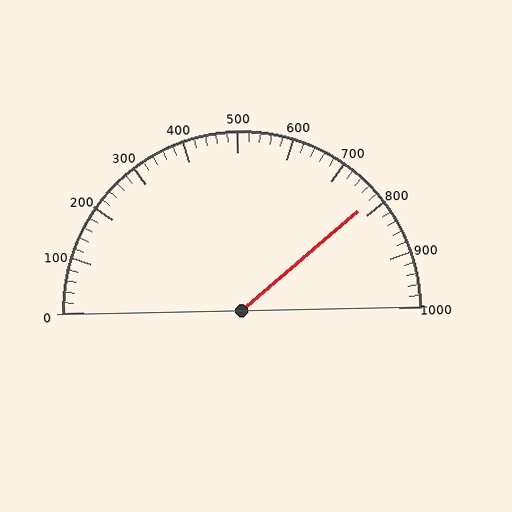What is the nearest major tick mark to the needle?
The nearest major tick mark is 800.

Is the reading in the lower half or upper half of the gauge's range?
The reading is in the upper half of the range (0 to 1000).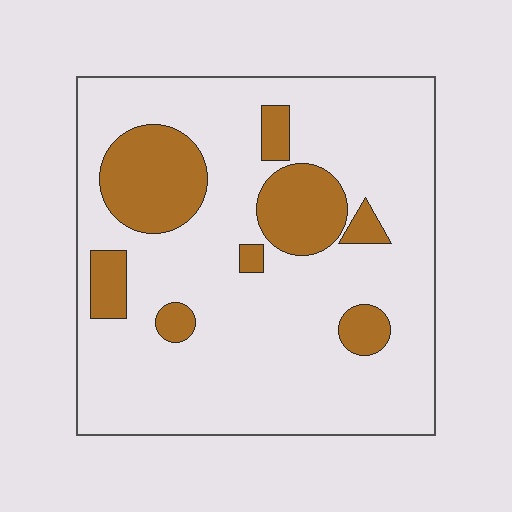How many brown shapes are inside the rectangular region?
8.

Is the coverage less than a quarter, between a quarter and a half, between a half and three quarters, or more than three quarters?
Less than a quarter.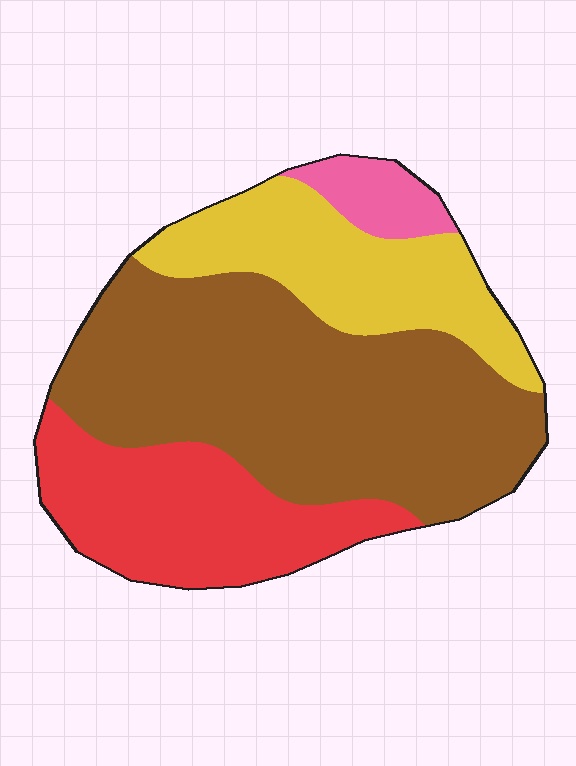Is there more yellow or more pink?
Yellow.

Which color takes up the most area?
Brown, at roughly 50%.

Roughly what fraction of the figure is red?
Red takes up about one quarter (1/4) of the figure.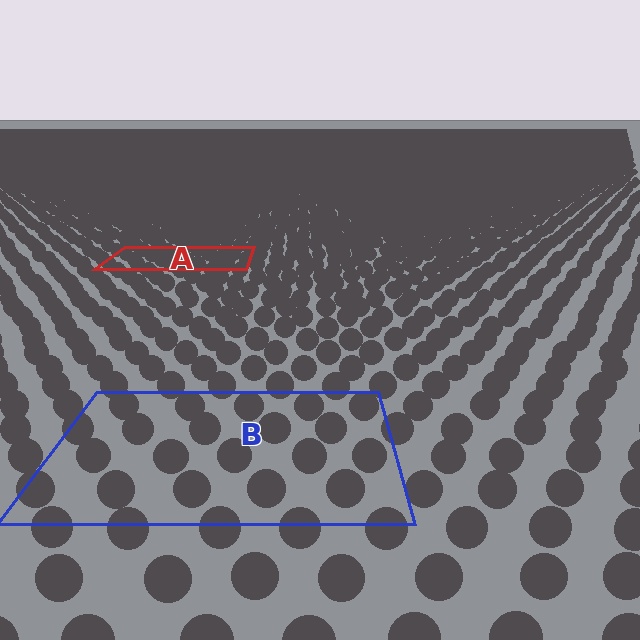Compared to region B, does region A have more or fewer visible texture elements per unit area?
Region A has more texture elements per unit area — they are packed more densely because it is farther away.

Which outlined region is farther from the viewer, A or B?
Region A is farther from the viewer — the texture elements inside it appear smaller and more densely packed.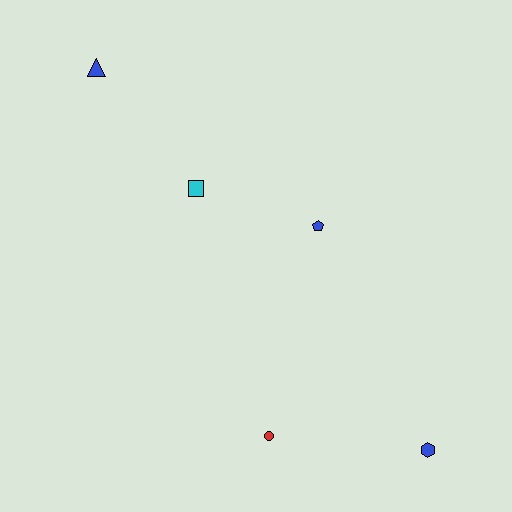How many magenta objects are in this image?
There are no magenta objects.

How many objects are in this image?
There are 5 objects.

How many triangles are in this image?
There is 1 triangle.